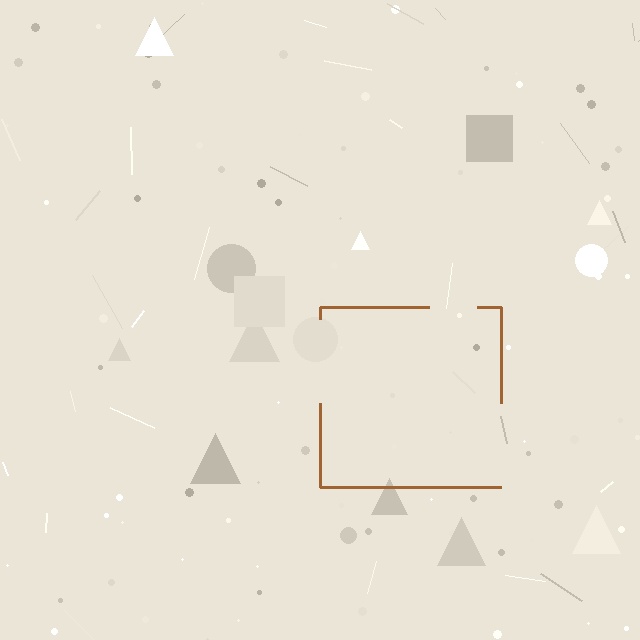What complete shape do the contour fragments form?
The contour fragments form a square.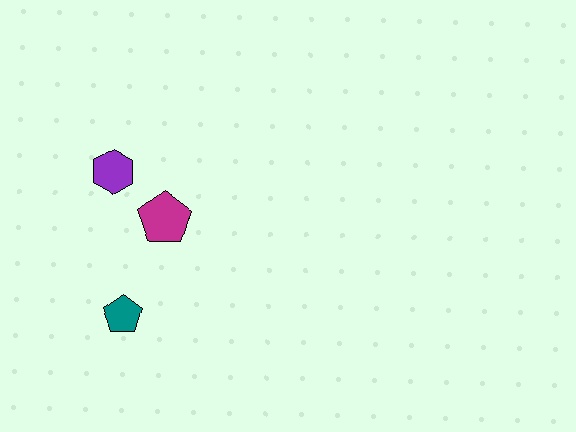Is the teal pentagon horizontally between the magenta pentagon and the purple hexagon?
Yes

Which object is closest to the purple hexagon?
The magenta pentagon is closest to the purple hexagon.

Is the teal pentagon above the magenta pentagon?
No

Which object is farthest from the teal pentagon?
The purple hexagon is farthest from the teal pentagon.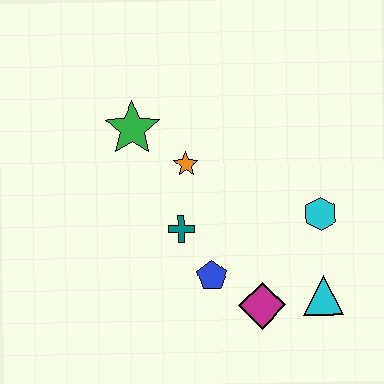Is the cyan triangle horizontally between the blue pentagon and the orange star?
No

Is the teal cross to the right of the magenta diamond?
No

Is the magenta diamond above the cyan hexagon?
No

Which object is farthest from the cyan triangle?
The green star is farthest from the cyan triangle.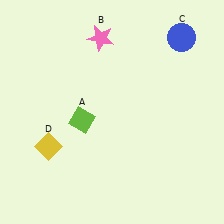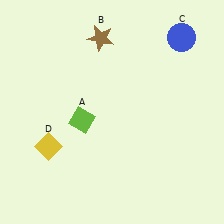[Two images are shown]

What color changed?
The star (B) changed from pink in Image 1 to brown in Image 2.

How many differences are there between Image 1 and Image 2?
There is 1 difference between the two images.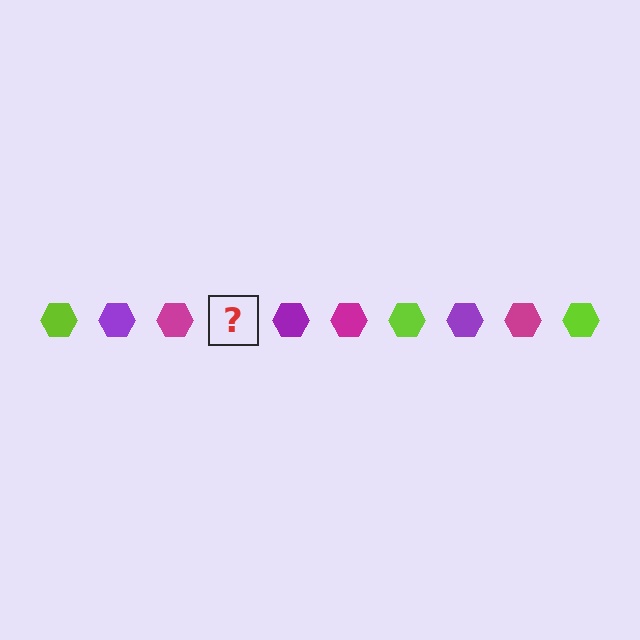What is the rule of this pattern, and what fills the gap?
The rule is that the pattern cycles through lime, purple, magenta hexagons. The gap should be filled with a lime hexagon.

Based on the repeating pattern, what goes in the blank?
The blank should be a lime hexagon.